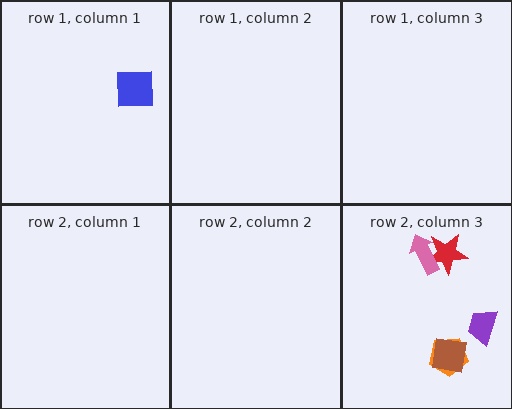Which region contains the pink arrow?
The row 2, column 3 region.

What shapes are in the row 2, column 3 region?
The purple trapezoid, the red star, the orange pentagon, the brown square, the pink arrow.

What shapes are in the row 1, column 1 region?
The blue square.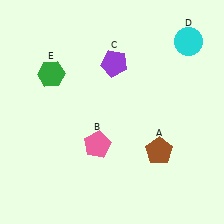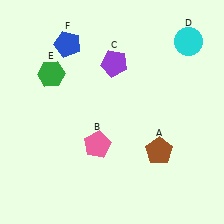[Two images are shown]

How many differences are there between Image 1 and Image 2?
There is 1 difference between the two images.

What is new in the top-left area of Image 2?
A blue pentagon (F) was added in the top-left area of Image 2.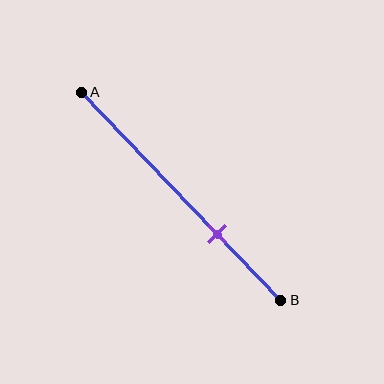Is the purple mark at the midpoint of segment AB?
No, the mark is at about 70% from A, not at the 50% midpoint.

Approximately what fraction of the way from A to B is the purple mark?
The purple mark is approximately 70% of the way from A to B.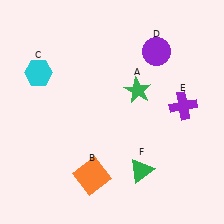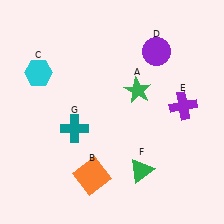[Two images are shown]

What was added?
A teal cross (G) was added in Image 2.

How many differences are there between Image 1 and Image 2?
There is 1 difference between the two images.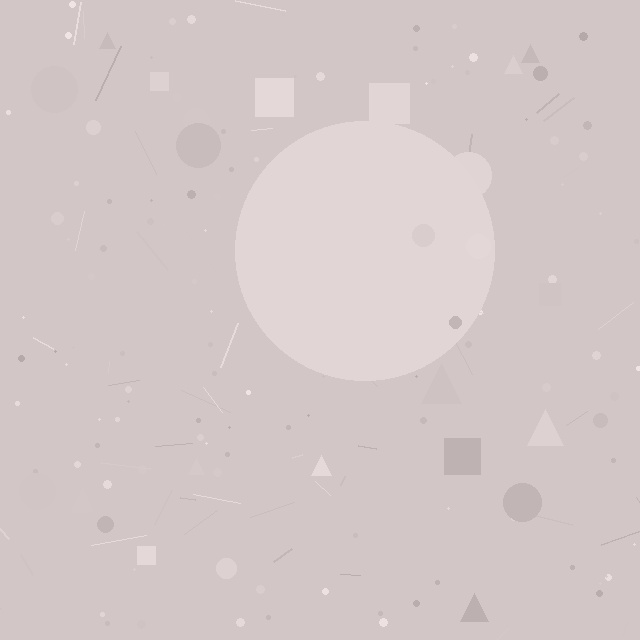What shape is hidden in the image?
A circle is hidden in the image.